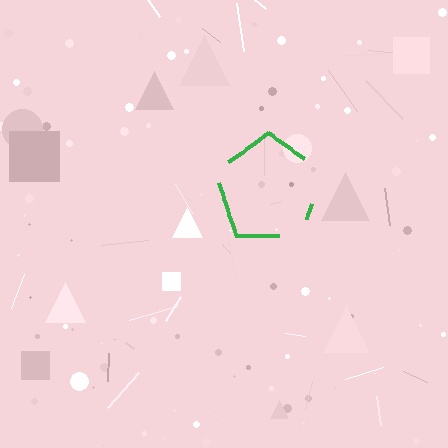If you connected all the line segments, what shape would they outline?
They would outline a pentagon.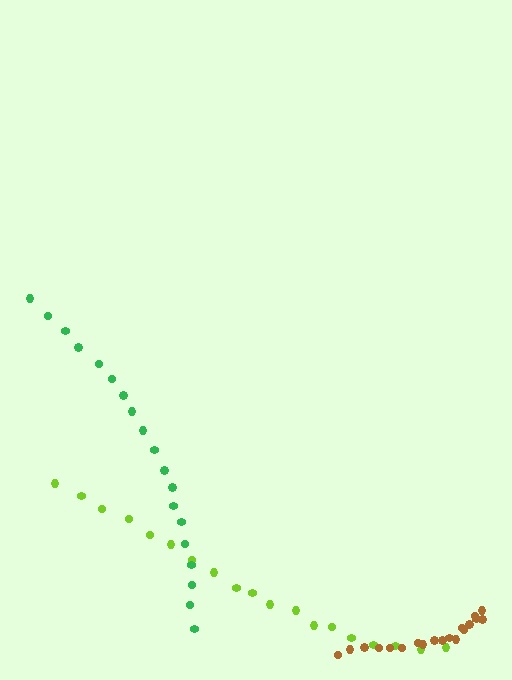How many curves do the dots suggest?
There are 3 distinct paths.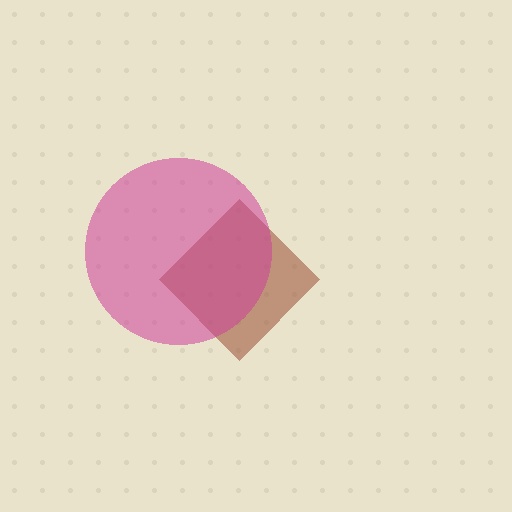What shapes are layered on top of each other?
The layered shapes are: a brown diamond, a magenta circle.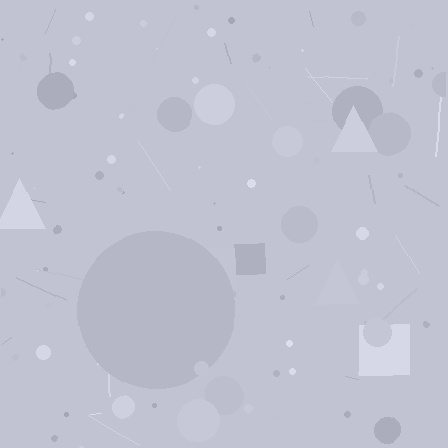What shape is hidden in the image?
A circle is hidden in the image.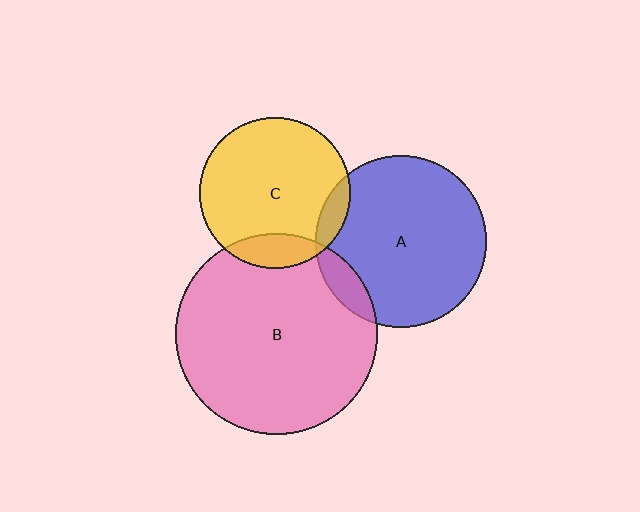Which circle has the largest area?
Circle B (pink).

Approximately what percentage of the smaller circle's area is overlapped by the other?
Approximately 15%.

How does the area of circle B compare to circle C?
Approximately 1.8 times.